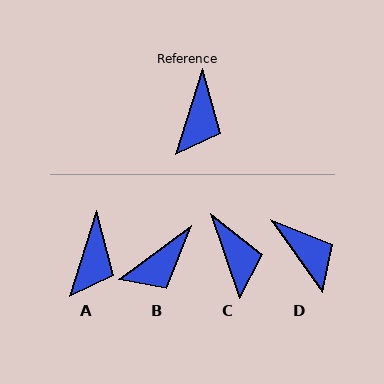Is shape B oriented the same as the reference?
No, it is off by about 36 degrees.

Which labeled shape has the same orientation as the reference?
A.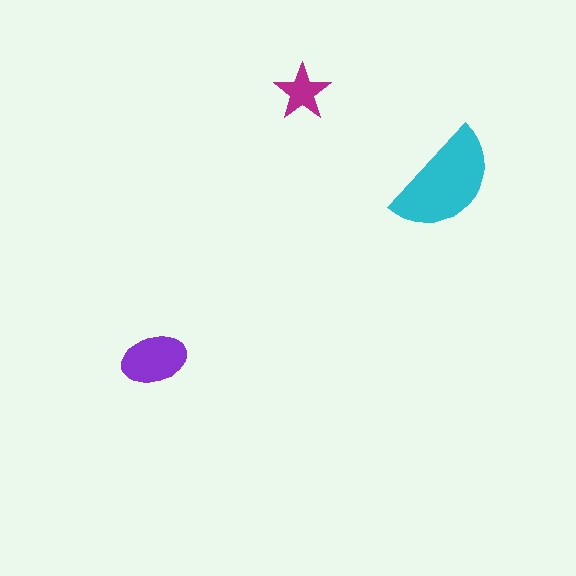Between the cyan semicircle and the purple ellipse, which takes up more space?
The cyan semicircle.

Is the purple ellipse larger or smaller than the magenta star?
Larger.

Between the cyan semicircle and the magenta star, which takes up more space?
The cyan semicircle.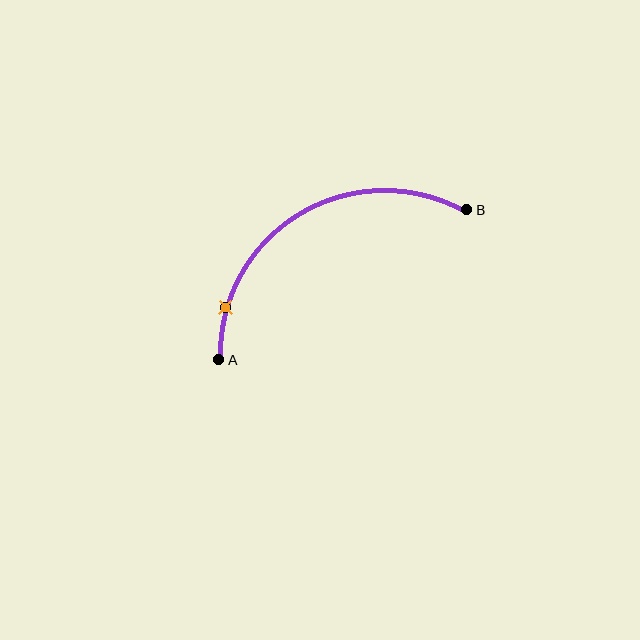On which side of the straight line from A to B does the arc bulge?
The arc bulges above the straight line connecting A and B.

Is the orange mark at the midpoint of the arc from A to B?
No. The orange mark lies on the arc but is closer to endpoint A. The arc midpoint would be at the point on the curve equidistant along the arc from both A and B.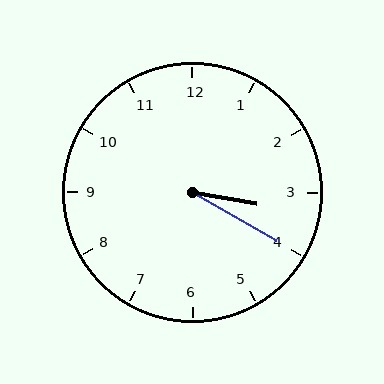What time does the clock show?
3:20.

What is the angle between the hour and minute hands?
Approximately 20 degrees.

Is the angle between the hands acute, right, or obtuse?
It is acute.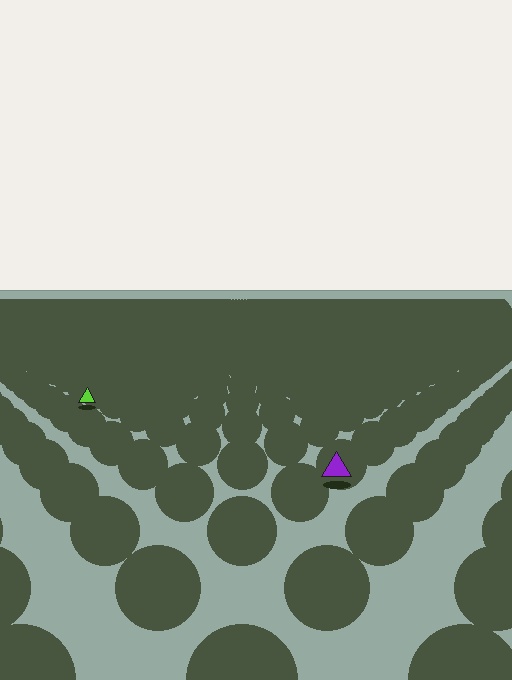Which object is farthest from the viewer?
The lime triangle is farthest from the viewer. It appears smaller and the ground texture around it is denser.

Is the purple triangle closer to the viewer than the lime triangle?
Yes. The purple triangle is closer — you can tell from the texture gradient: the ground texture is coarser near it.